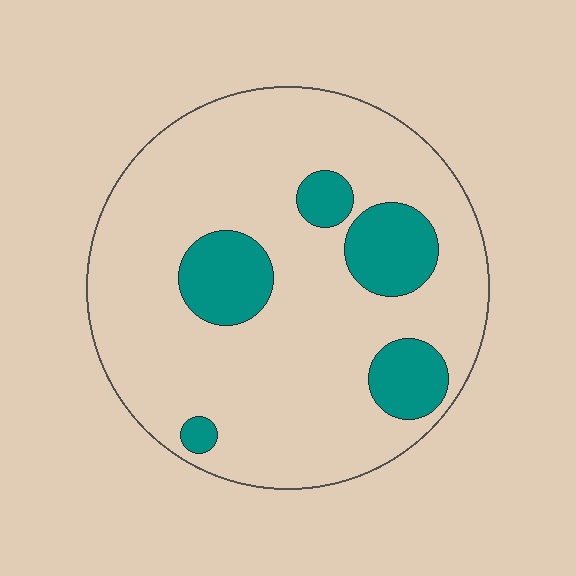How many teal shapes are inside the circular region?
5.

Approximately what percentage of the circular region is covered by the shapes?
Approximately 20%.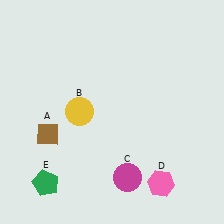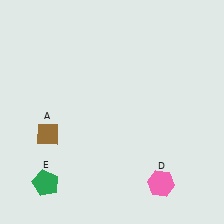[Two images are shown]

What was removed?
The yellow circle (B), the magenta circle (C) were removed in Image 2.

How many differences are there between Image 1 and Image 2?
There are 2 differences between the two images.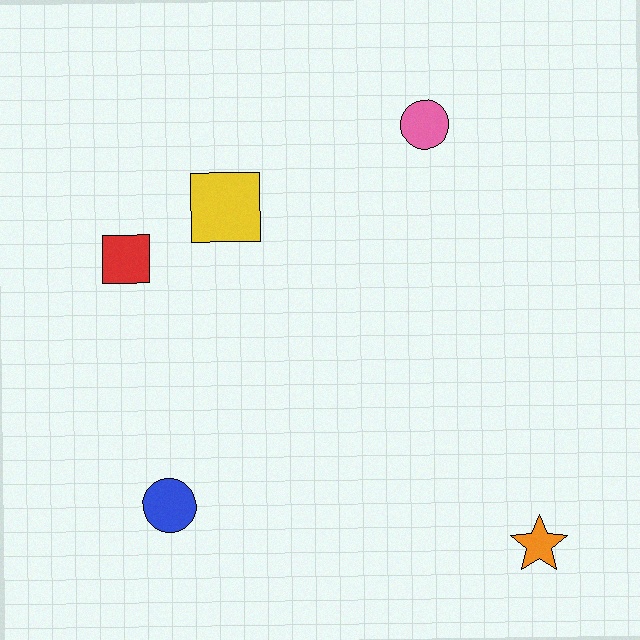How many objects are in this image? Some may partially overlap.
There are 5 objects.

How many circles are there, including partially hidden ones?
There are 2 circles.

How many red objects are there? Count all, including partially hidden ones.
There is 1 red object.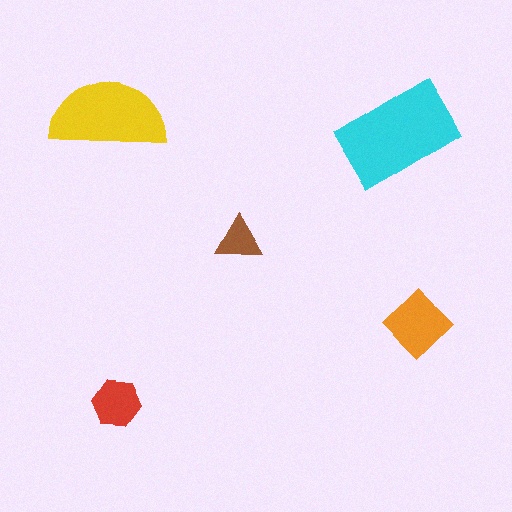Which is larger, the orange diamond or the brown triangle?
The orange diamond.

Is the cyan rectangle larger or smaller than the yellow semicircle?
Larger.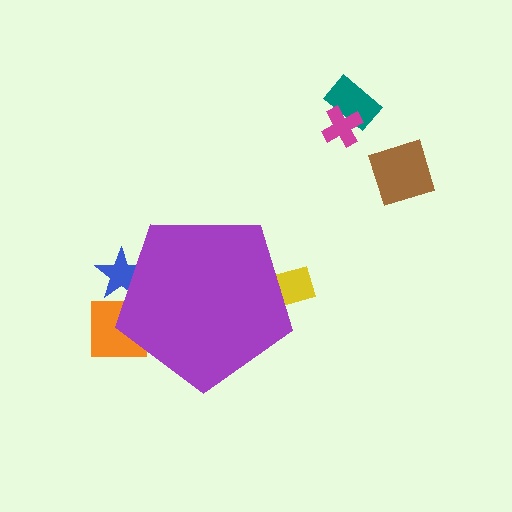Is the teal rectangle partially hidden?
No, the teal rectangle is fully visible.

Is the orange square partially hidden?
Yes, the orange square is partially hidden behind the purple pentagon.